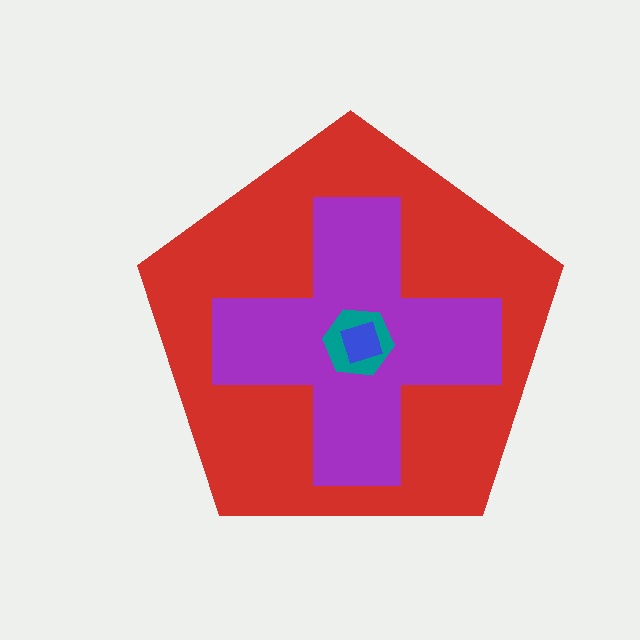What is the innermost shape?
The blue square.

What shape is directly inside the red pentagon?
The purple cross.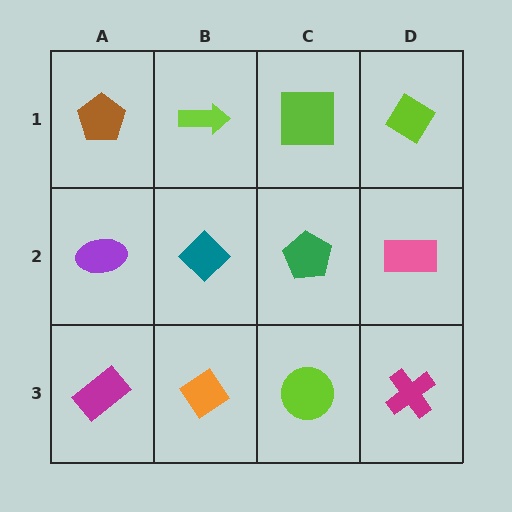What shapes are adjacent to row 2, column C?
A lime square (row 1, column C), a lime circle (row 3, column C), a teal diamond (row 2, column B), a pink rectangle (row 2, column D).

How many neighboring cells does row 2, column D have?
3.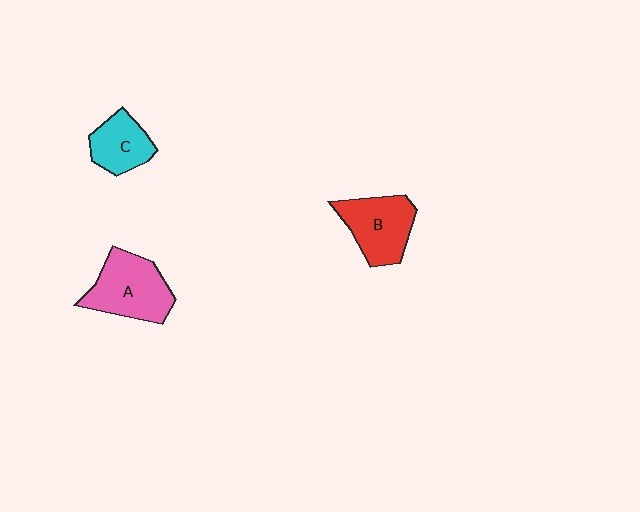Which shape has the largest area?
Shape A (pink).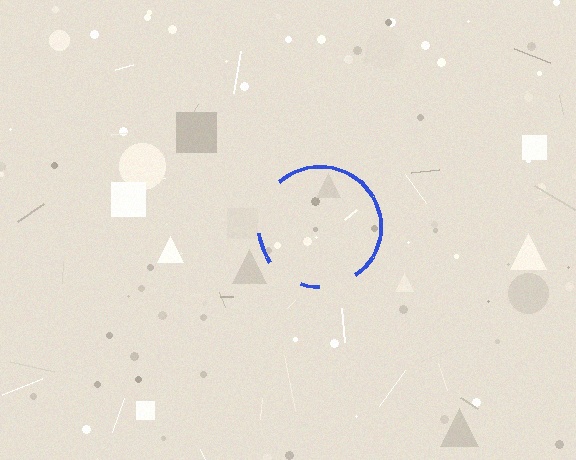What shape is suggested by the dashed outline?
The dashed outline suggests a circle.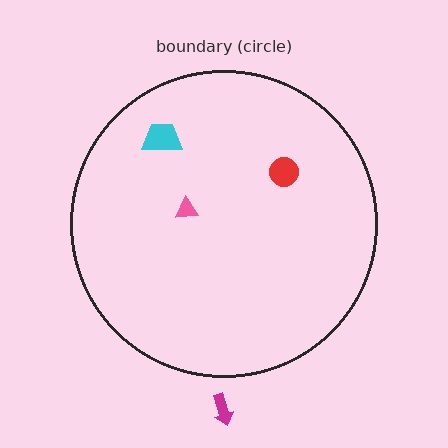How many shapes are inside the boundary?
3 inside, 1 outside.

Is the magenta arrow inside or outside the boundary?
Outside.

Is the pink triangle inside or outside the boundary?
Inside.